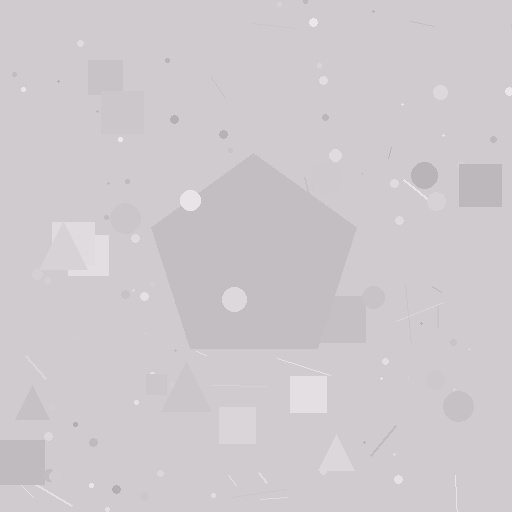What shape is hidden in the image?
A pentagon is hidden in the image.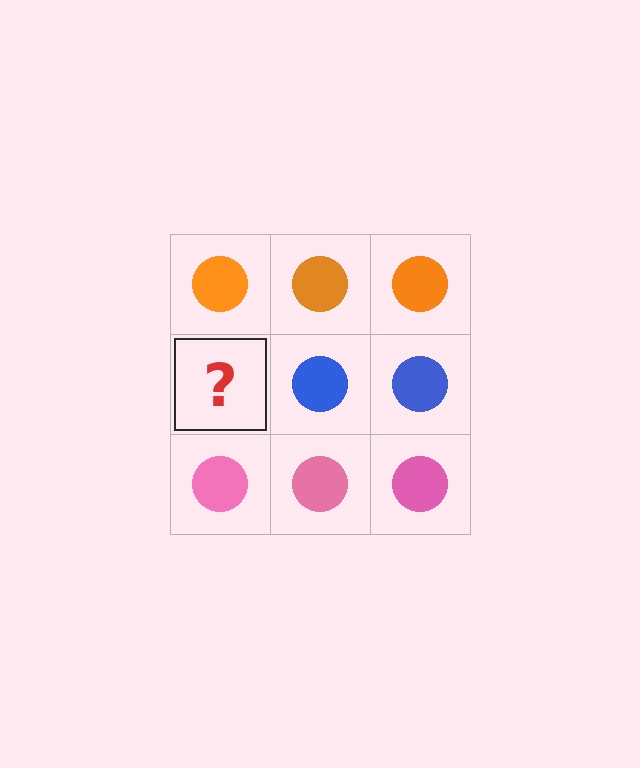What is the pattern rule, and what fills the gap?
The rule is that each row has a consistent color. The gap should be filled with a blue circle.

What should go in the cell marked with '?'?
The missing cell should contain a blue circle.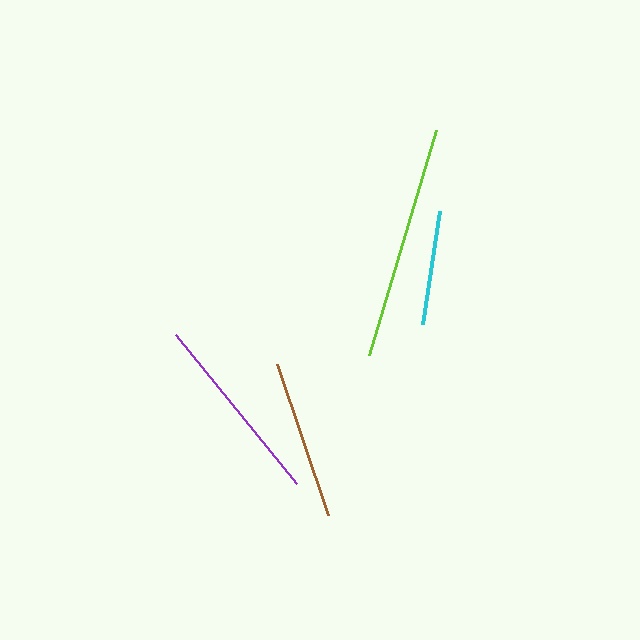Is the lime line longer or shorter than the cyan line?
The lime line is longer than the cyan line.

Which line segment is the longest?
The lime line is the longest at approximately 234 pixels.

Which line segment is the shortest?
The cyan line is the shortest at approximately 115 pixels.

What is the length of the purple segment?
The purple segment is approximately 192 pixels long.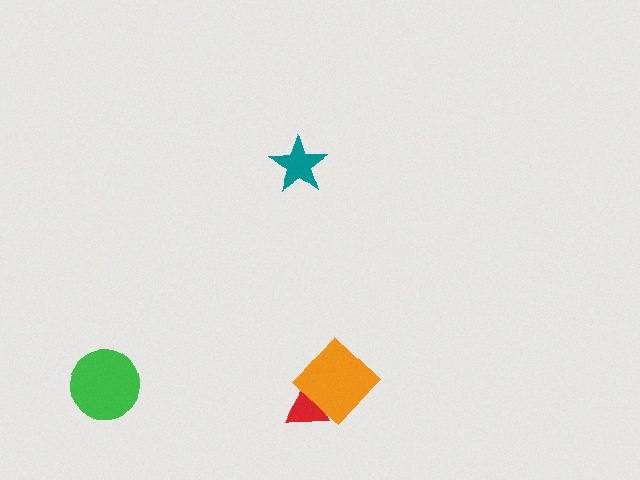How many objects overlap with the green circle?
0 objects overlap with the green circle.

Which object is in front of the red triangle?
The orange diamond is in front of the red triangle.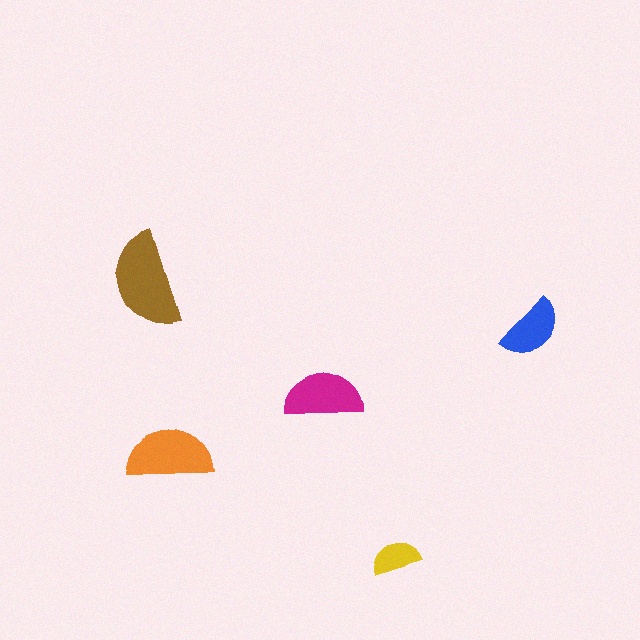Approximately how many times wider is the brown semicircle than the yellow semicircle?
About 2 times wider.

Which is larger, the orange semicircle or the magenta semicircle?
The orange one.